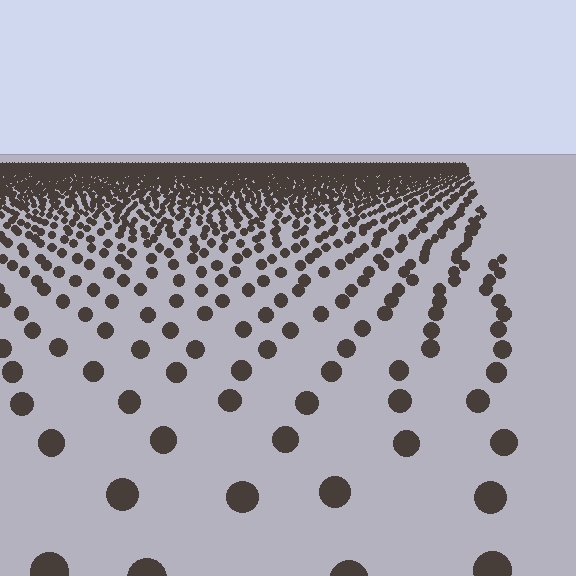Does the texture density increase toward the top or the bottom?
Density increases toward the top.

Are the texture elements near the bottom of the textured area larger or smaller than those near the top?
Larger. Near the bottom, elements are closer to the viewer and appear at a bigger on-screen size.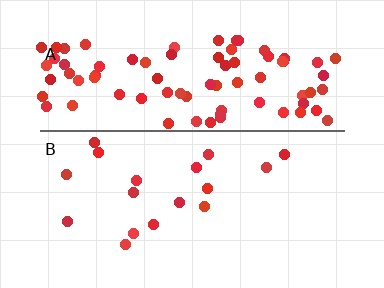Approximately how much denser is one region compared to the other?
Approximately 5.0× — region A over region B.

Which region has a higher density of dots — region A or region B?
A (the top).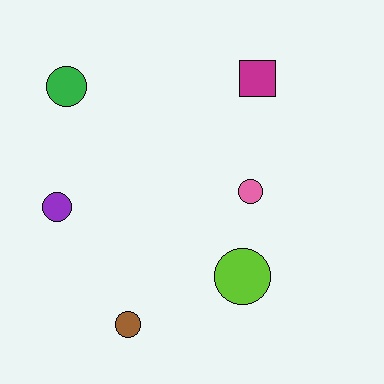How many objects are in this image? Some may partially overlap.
There are 6 objects.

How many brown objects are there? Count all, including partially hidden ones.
There is 1 brown object.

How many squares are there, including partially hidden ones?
There is 1 square.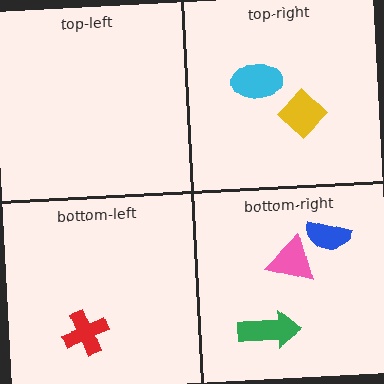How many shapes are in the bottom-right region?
3.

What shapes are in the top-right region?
The yellow diamond, the cyan ellipse.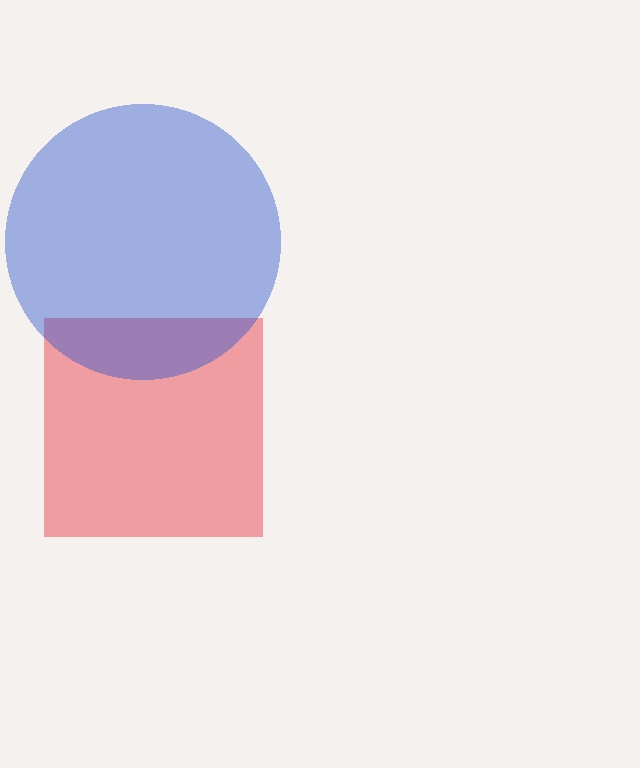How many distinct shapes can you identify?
There are 2 distinct shapes: a red square, a blue circle.